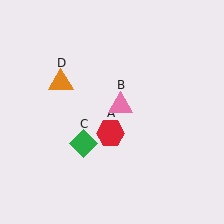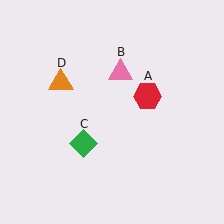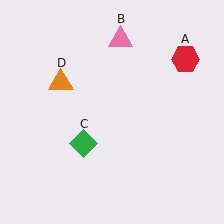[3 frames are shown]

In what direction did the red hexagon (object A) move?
The red hexagon (object A) moved up and to the right.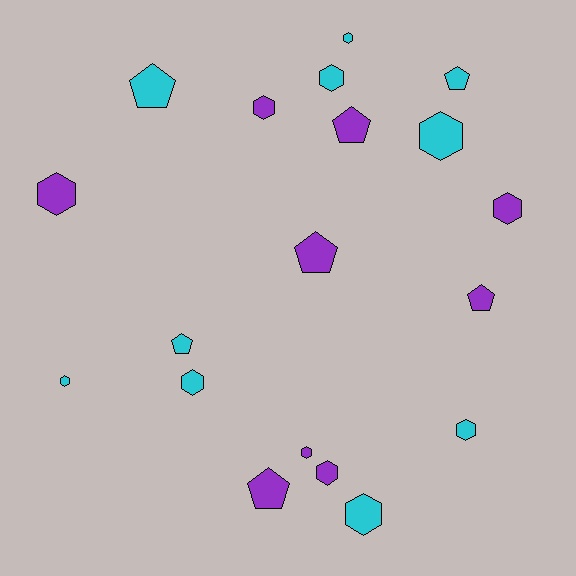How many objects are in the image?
There are 19 objects.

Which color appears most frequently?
Cyan, with 10 objects.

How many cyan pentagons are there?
There are 3 cyan pentagons.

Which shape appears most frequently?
Hexagon, with 12 objects.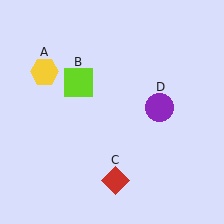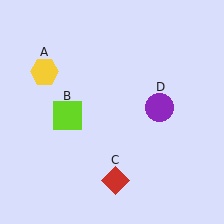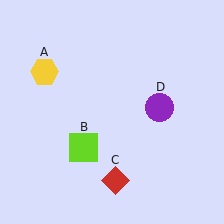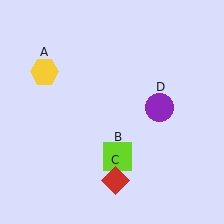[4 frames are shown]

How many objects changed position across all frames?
1 object changed position: lime square (object B).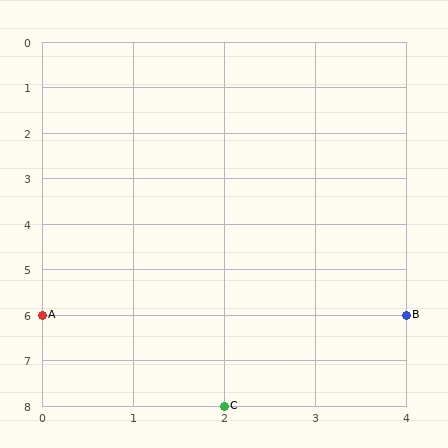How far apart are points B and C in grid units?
Points B and C are 2 columns and 2 rows apart (about 2.8 grid units diagonally).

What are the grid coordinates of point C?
Point C is at grid coordinates (2, 8).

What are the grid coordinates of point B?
Point B is at grid coordinates (4, 6).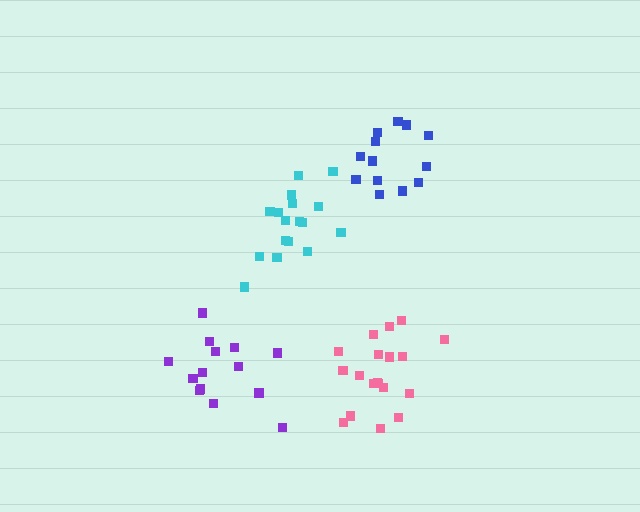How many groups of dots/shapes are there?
There are 4 groups.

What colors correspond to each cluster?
The clusters are colored: pink, purple, cyan, blue.